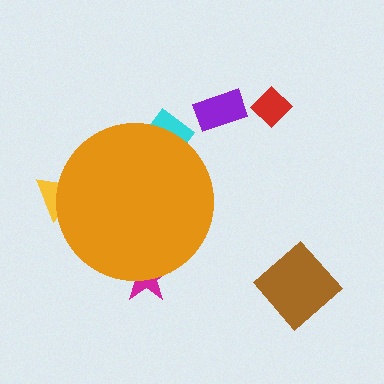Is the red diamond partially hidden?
No, the red diamond is fully visible.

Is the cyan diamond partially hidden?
Yes, the cyan diamond is partially hidden behind the orange circle.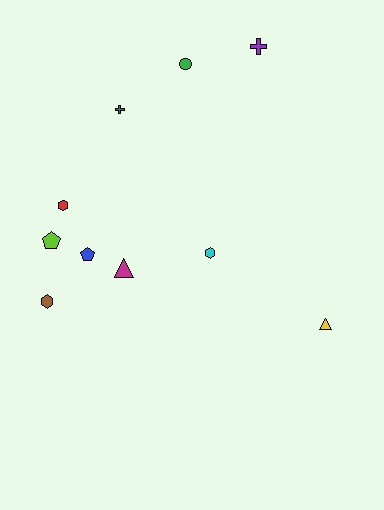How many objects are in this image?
There are 10 objects.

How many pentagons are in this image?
There are 2 pentagons.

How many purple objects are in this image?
There is 1 purple object.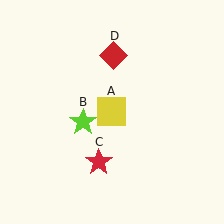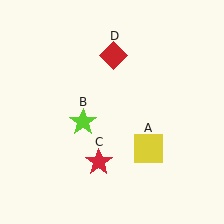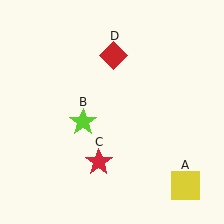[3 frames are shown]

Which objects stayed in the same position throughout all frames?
Lime star (object B) and red star (object C) and red diamond (object D) remained stationary.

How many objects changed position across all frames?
1 object changed position: yellow square (object A).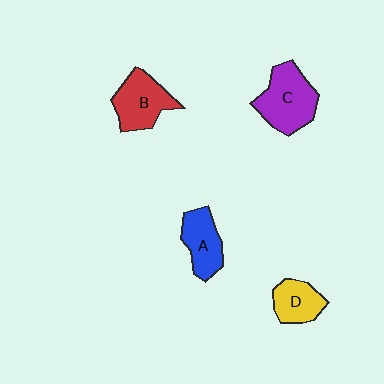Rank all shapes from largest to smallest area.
From largest to smallest: C (purple), B (red), A (blue), D (yellow).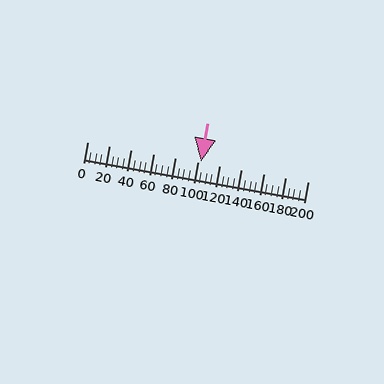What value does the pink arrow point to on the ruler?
The pink arrow points to approximately 103.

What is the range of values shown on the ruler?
The ruler shows values from 0 to 200.